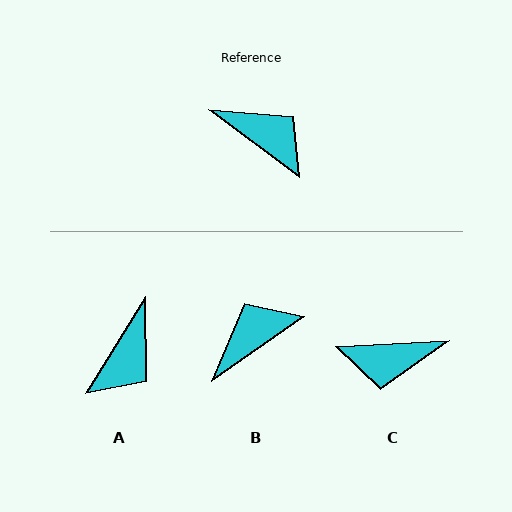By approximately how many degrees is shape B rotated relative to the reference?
Approximately 72 degrees counter-clockwise.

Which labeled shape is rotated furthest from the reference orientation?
C, about 140 degrees away.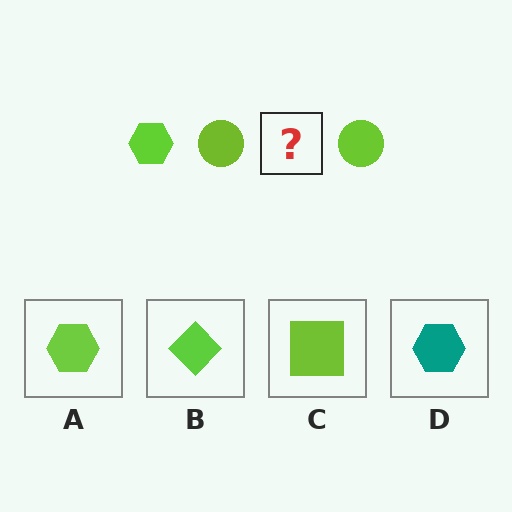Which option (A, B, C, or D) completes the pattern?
A.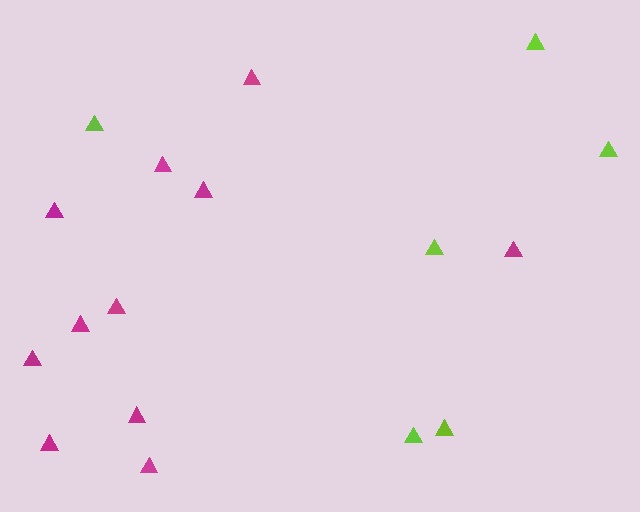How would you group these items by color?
There are 2 groups: one group of lime triangles (6) and one group of magenta triangles (11).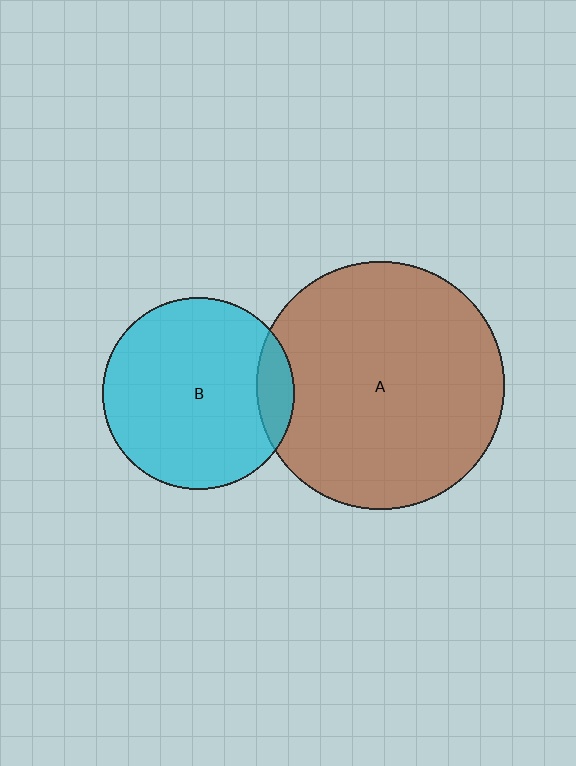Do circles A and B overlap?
Yes.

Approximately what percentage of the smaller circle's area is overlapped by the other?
Approximately 10%.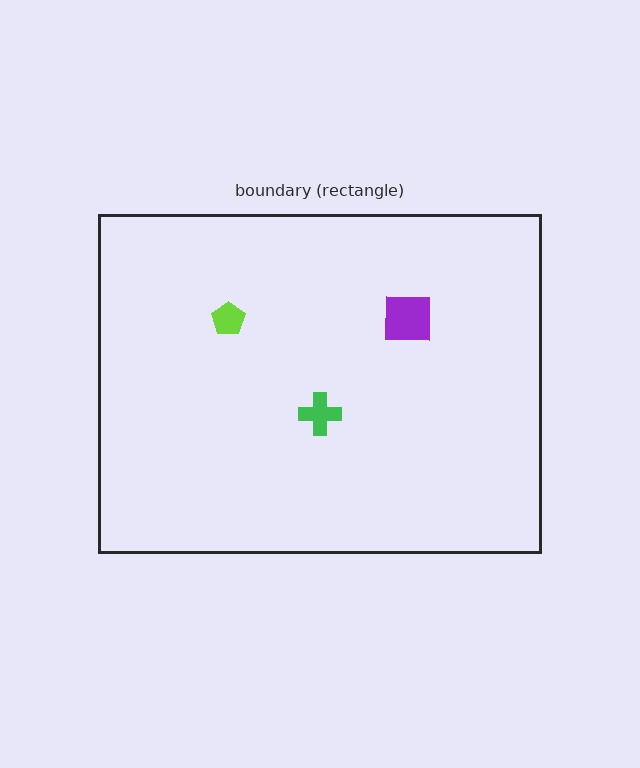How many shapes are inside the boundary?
3 inside, 0 outside.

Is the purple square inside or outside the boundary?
Inside.